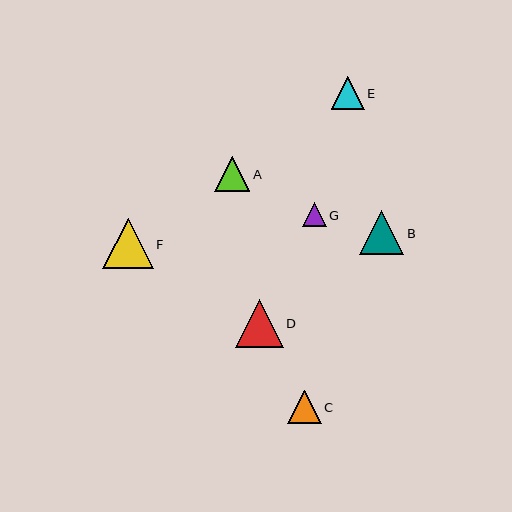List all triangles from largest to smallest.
From largest to smallest: F, D, B, A, C, E, G.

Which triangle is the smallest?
Triangle G is the smallest with a size of approximately 23 pixels.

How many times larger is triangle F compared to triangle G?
Triangle F is approximately 2.2 times the size of triangle G.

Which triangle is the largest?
Triangle F is the largest with a size of approximately 51 pixels.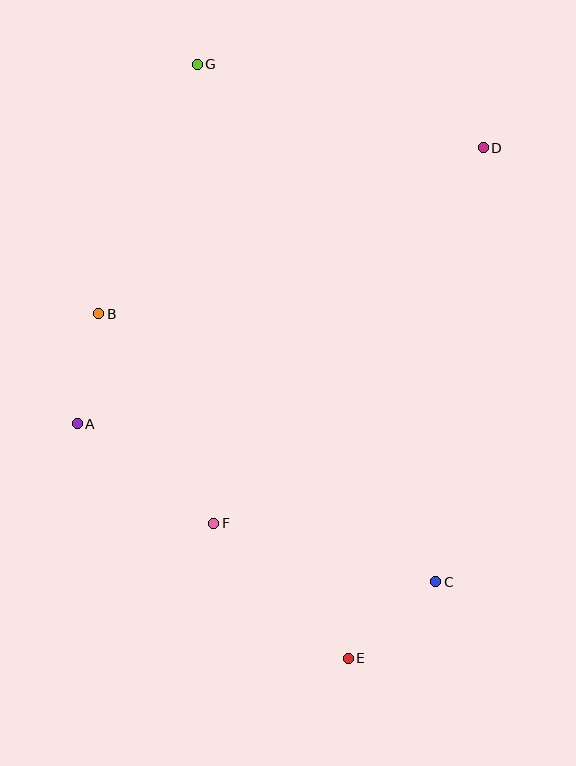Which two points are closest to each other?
Points A and B are closest to each other.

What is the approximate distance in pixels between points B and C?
The distance between B and C is approximately 431 pixels.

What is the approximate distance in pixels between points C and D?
The distance between C and D is approximately 437 pixels.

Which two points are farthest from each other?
Points E and G are farthest from each other.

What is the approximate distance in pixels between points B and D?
The distance between B and D is approximately 419 pixels.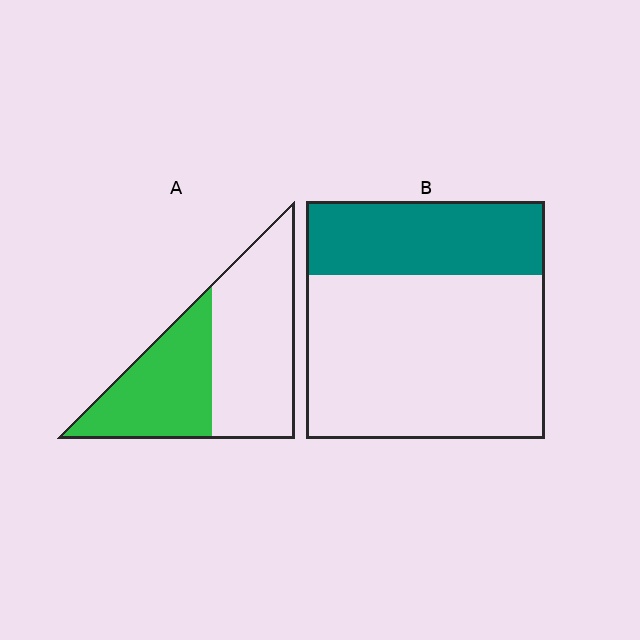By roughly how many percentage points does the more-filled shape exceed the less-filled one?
By roughly 10 percentage points (A over B).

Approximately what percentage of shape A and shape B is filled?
A is approximately 45% and B is approximately 30%.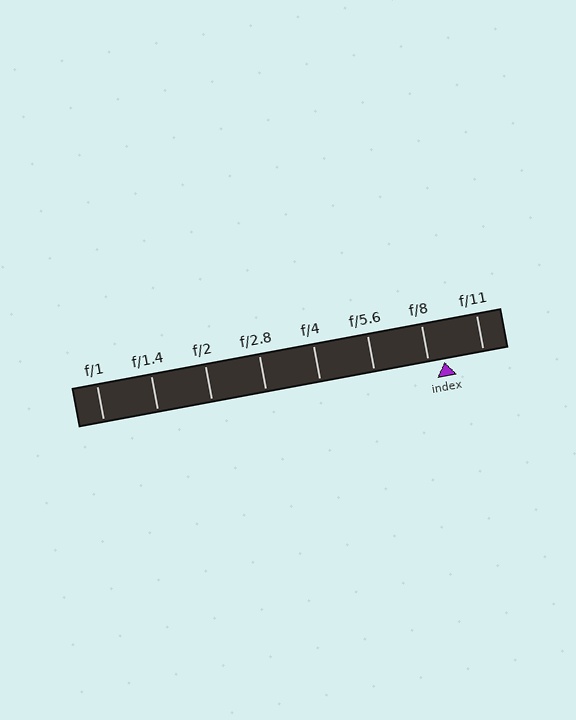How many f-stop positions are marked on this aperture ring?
There are 8 f-stop positions marked.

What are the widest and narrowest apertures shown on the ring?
The widest aperture shown is f/1 and the narrowest is f/11.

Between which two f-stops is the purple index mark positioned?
The index mark is between f/8 and f/11.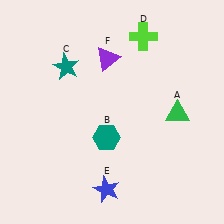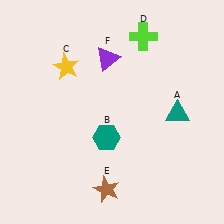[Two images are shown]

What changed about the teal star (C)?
In Image 1, C is teal. In Image 2, it changed to yellow.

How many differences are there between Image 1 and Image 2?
There are 3 differences between the two images.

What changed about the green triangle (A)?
In Image 1, A is green. In Image 2, it changed to teal.